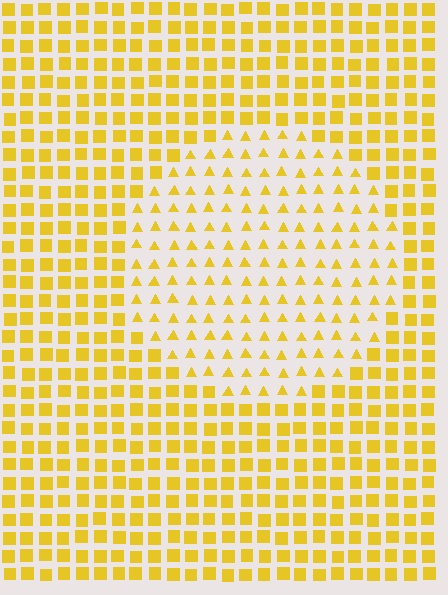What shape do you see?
I see a circle.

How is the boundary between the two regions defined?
The boundary is defined by a change in element shape: triangles inside vs. squares outside. All elements share the same color and spacing.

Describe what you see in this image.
The image is filled with small yellow elements arranged in a uniform grid. A circle-shaped region contains triangles, while the surrounding area contains squares. The boundary is defined purely by the change in element shape.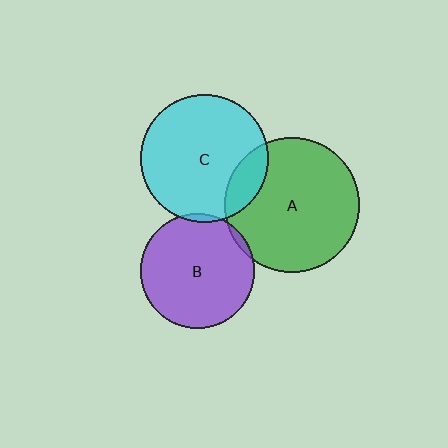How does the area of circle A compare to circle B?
Approximately 1.4 times.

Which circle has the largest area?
Circle A (green).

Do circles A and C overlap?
Yes.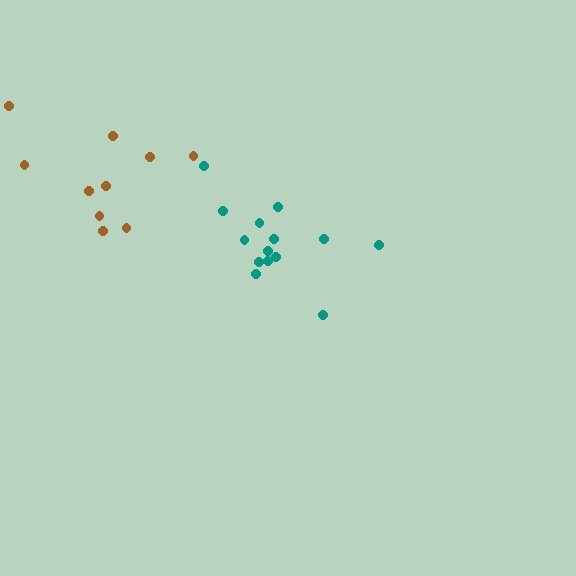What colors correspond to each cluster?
The clusters are colored: teal, brown.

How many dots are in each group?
Group 1: 14 dots, Group 2: 10 dots (24 total).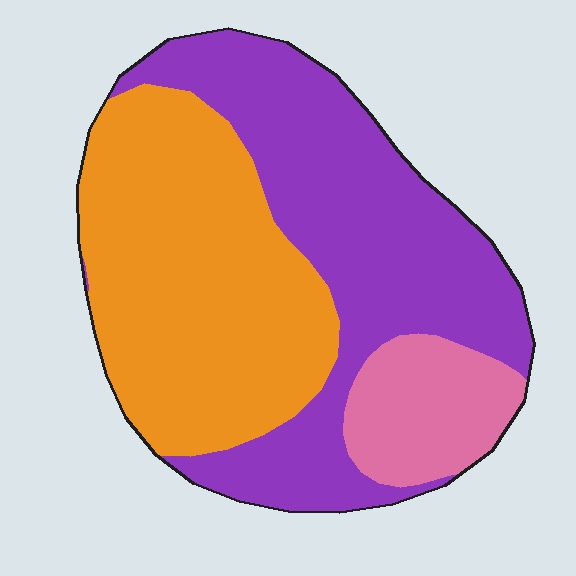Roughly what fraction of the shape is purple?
Purple covers 44% of the shape.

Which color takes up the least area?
Pink, at roughly 15%.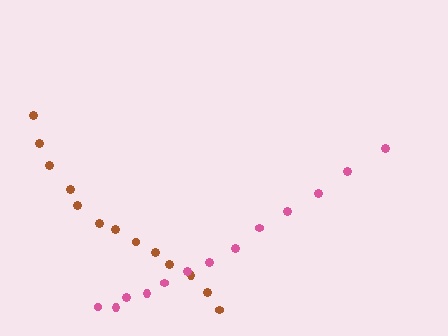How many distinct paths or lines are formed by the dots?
There are 2 distinct paths.